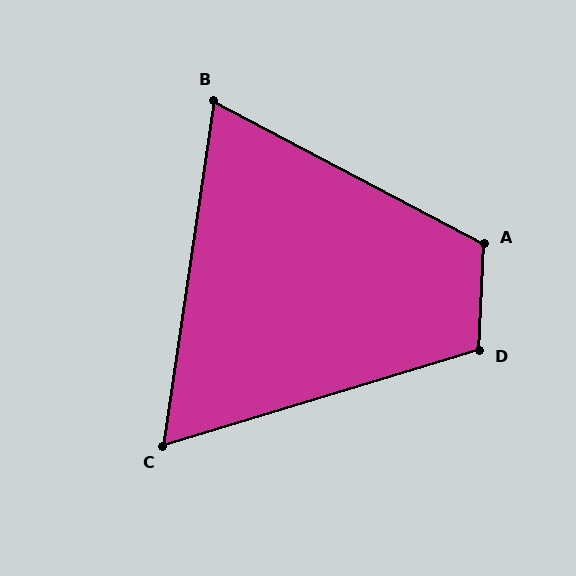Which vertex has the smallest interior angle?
C, at approximately 65 degrees.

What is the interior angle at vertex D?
Approximately 109 degrees (obtuse).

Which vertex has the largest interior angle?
A, at approximately 115 degrees.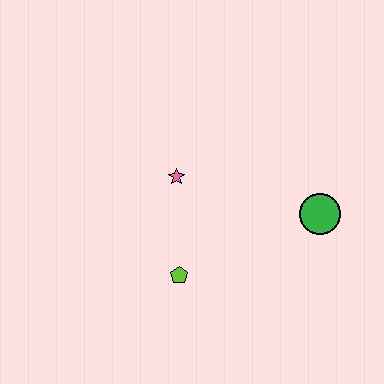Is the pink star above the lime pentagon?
Yes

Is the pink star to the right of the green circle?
No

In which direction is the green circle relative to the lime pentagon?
The green circle is to the right of the lime pentagon.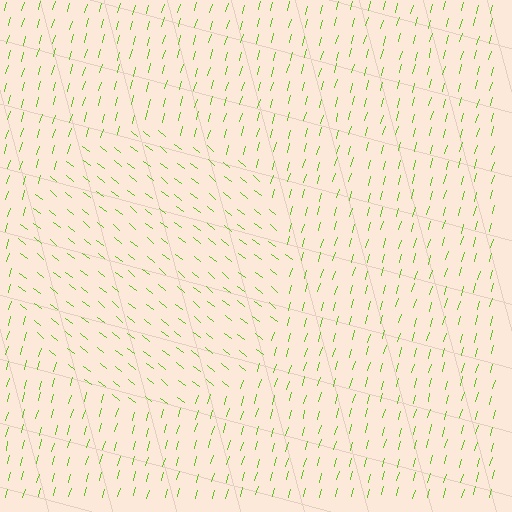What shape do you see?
I see a circle.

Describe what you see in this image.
The image is filled with small lime line segments. A circle region in the image has lines oriented differently from the surrounding lines, creating a visible texture boundary.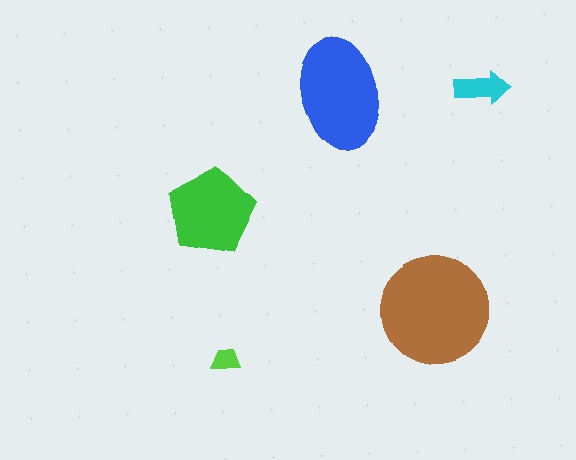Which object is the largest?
The brown circle.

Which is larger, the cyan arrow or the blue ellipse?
The blue ellipse.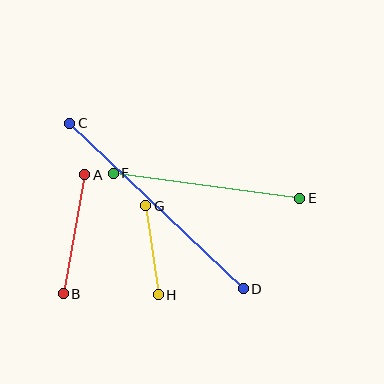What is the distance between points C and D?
The distance is approximately 240 pixels.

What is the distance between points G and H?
The distance is approximately 90 pixels.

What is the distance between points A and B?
The distance is approximately 121 pixels.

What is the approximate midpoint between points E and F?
The midpoint is at approximately (207, 186) pixels.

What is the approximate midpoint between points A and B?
The midpoint is at approximately (74, 234) pixels.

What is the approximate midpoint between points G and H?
The midpoint is at approximately (152, 250) pixels.